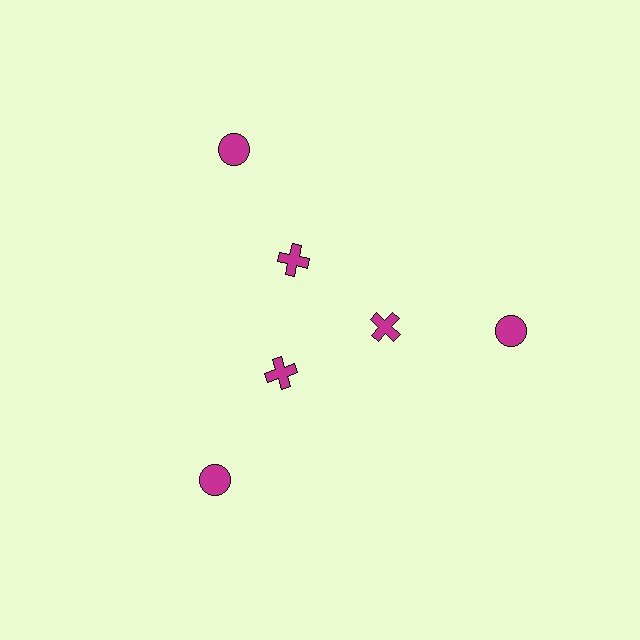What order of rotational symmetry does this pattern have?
This pattern has 3-fold rotational symmetry.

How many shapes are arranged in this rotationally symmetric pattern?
There are 6 shapes, arranged in 3 groups of 2.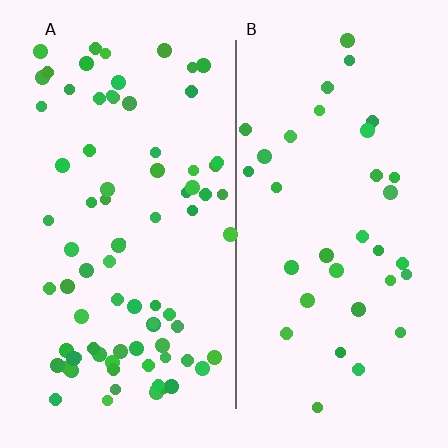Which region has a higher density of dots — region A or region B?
A (the left).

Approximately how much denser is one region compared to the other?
Approximately 2.3× — region A over region B.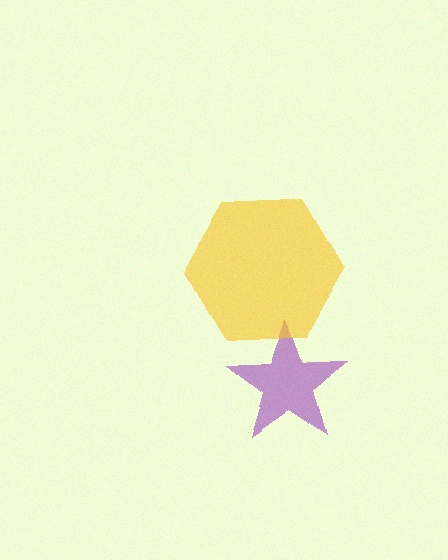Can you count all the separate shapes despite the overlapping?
Yes, there are 2 separate shapes.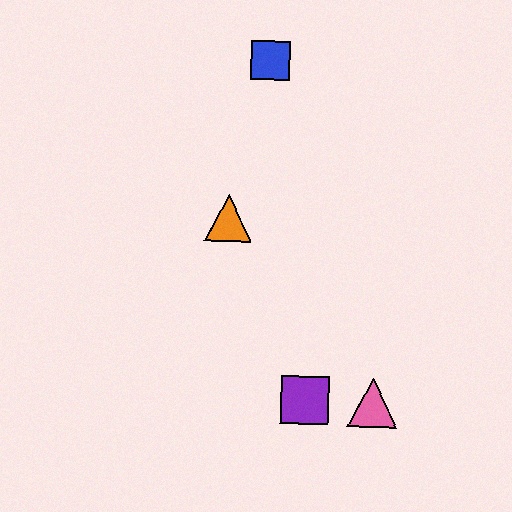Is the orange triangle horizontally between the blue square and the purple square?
No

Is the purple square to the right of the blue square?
Yes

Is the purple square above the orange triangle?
No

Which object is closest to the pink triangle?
The purple square is closest to the pink triangle.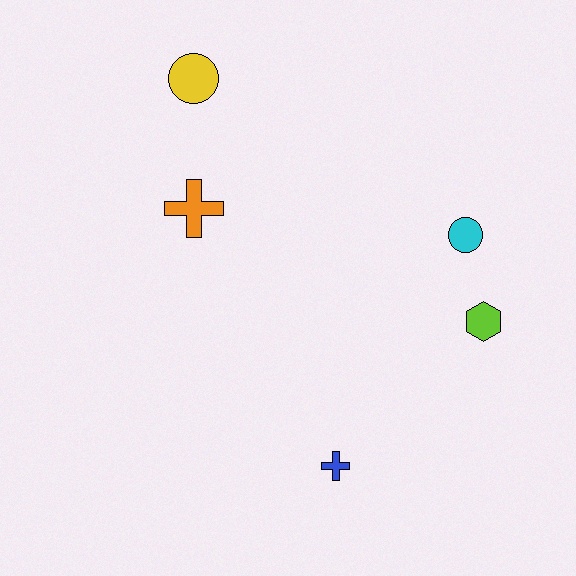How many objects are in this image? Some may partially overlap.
There are 5 objects.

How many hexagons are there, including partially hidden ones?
There is 1 hexagon.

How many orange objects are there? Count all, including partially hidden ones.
There is 1 orange object.